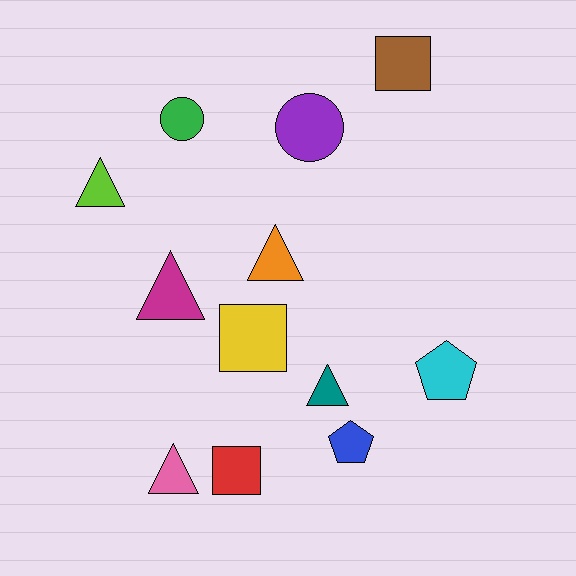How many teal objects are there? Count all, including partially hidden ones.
There is 1 teal object.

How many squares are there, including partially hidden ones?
There are 3 squares.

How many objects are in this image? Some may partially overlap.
There are 12 objects.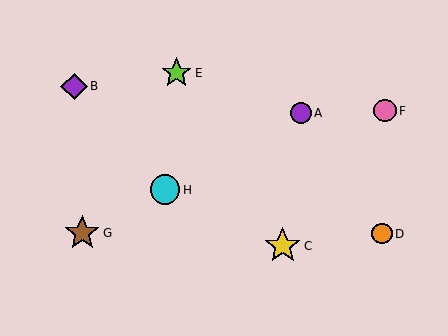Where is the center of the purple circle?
The center of the purple circle is at (301, 113).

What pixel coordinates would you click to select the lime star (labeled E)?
Click at (176, 73) to select the lime star E.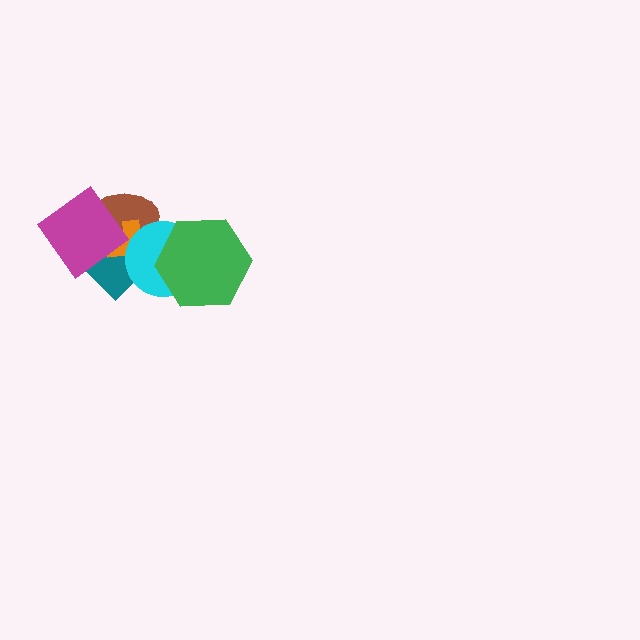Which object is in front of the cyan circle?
The green hexagon is in front of the cyan circle.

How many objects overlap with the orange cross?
4 objects overlap with the orange cross.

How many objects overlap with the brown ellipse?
4 objects overlap with the brown ellipse.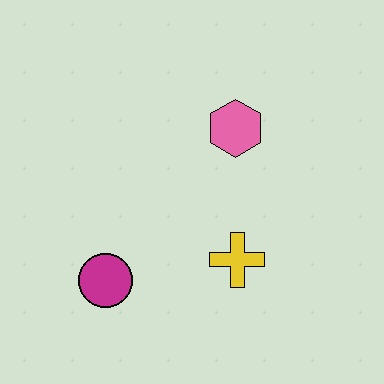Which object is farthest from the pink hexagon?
The magenta circle is farthest from the pink hexagon.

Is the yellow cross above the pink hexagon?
No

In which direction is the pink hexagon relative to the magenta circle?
The pink hexagon is above the magenta circle.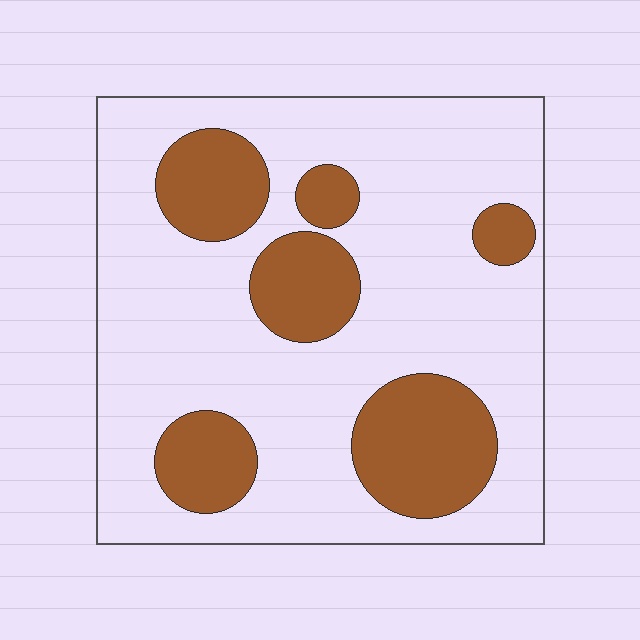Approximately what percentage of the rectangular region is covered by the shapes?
Approximately 25%.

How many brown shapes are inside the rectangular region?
6.